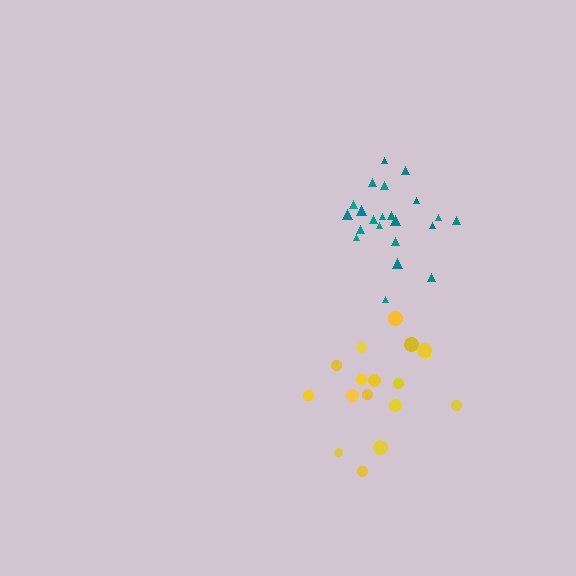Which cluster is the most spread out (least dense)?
Yellow.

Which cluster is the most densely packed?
Teal.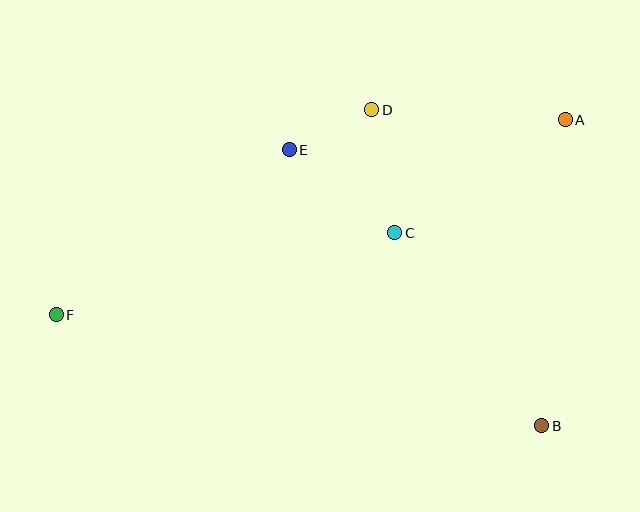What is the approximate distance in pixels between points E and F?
The distance between E and F is approximately 286 pixels.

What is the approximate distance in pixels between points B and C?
The distance between B and C is approximately 243 pixels.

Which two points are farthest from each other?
Points A and F are farthest from each other.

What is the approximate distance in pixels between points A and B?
The distance between A and B is approximately 307 pixels.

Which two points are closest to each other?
Points D and E are closest to each other.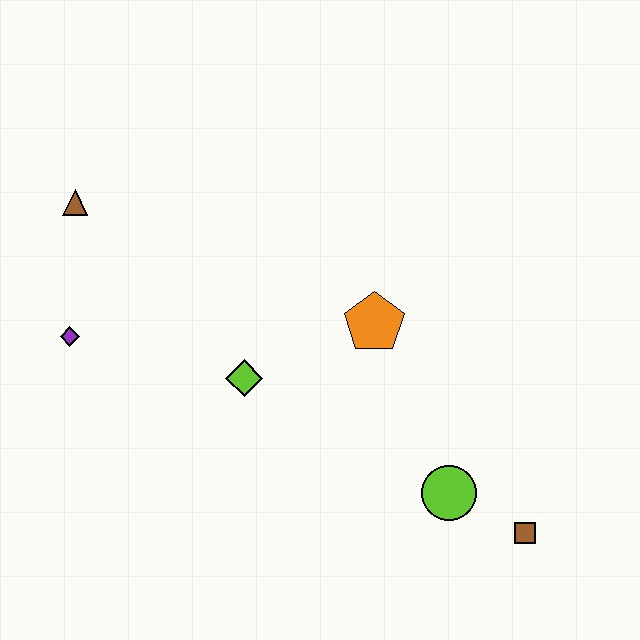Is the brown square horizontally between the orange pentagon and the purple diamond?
No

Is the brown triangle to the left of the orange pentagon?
Yes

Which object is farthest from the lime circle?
The brown triangle is farthest from the lime circle.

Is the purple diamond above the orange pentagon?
No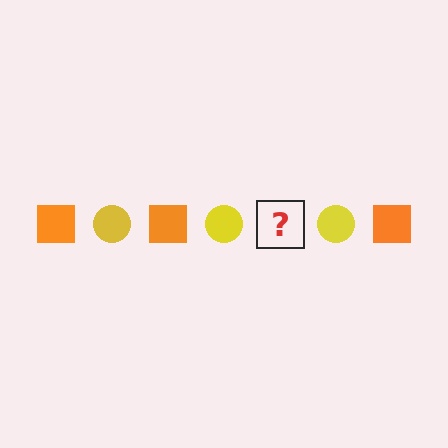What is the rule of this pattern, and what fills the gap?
The rule is that the pattern alternates between orange square and yellow circle. The gap should be filled with an orange square.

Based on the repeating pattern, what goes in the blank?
The blank should be an orange square.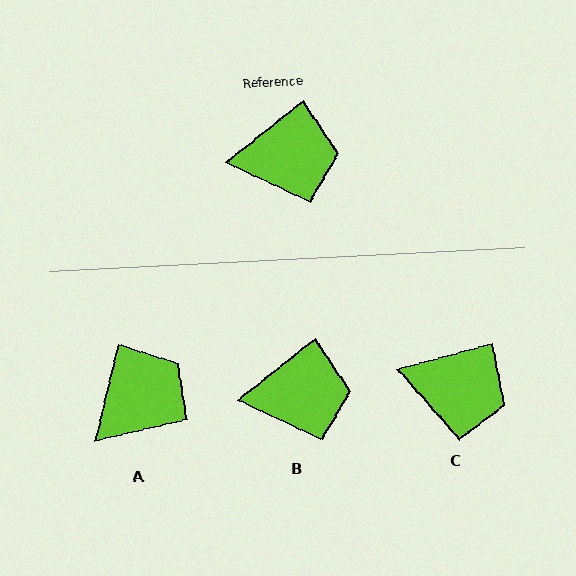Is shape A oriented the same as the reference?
No, it is off by about 39 degrees.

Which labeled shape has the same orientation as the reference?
B.